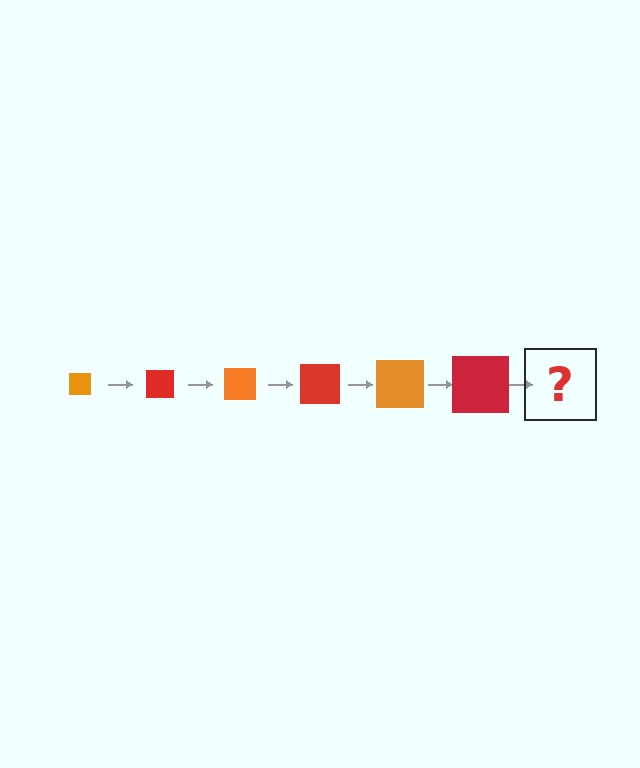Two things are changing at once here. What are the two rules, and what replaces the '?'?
The two rules are that the square grows larger each step and the color cycles through orange and red. The '?' should be an orange square, larger than the previous one.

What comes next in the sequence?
The next element should be an orange square, larger than the previous one.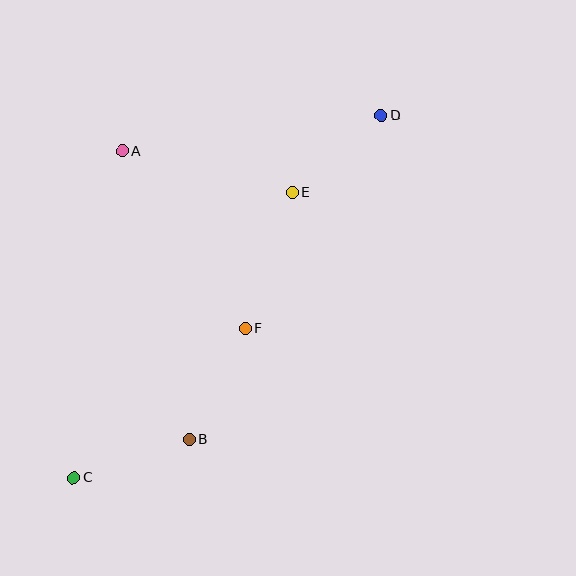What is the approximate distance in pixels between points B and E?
The distance between B and E is approximately 267 pixels.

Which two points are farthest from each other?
Points C and D are farthest from each other.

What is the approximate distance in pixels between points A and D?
The distance between A and D is approximately 261 pixels.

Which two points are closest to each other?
Points D and E are closest to each other.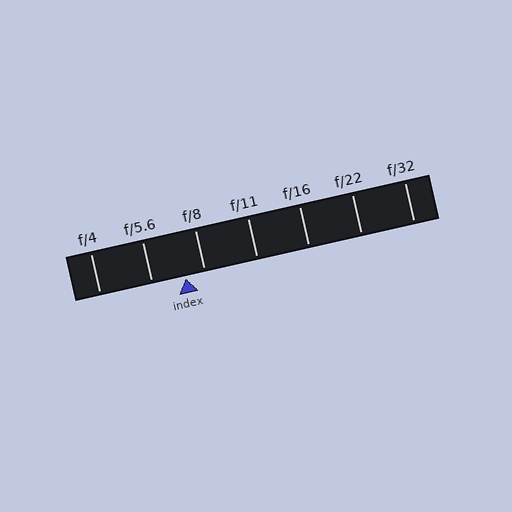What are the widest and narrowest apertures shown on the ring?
The widest aperture shown is f/4 and the narrowest is f/32.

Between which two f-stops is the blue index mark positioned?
The index mark is between f/5.6 and f/8.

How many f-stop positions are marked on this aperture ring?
There are 7 f-stop positions marked.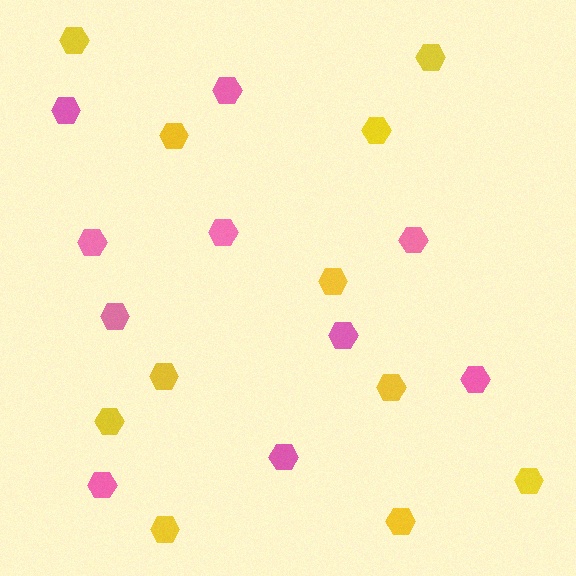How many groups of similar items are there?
There are 2 groups: one group of pink hexagons (10) and one group of yellow hexagons (11).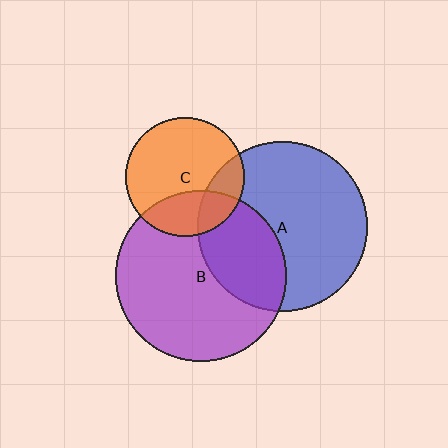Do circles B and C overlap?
Yes.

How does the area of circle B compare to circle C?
Approximately 2.1 times.